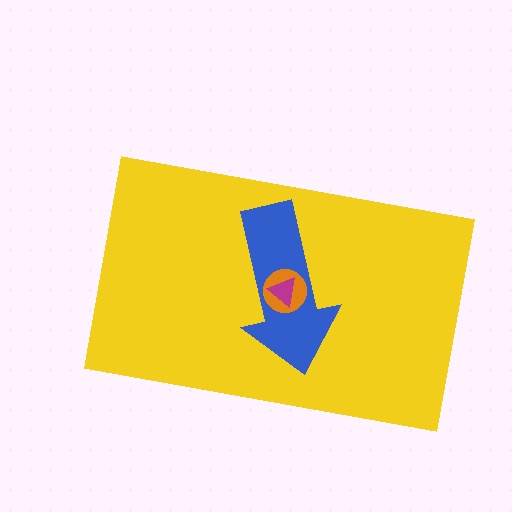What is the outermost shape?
The yellow rectangle.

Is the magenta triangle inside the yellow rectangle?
Yes.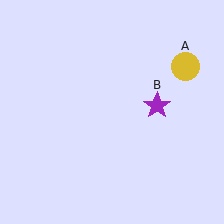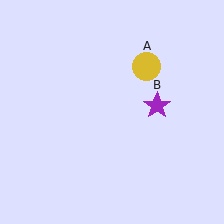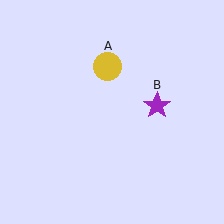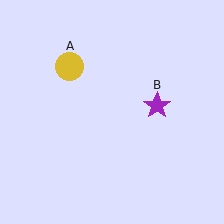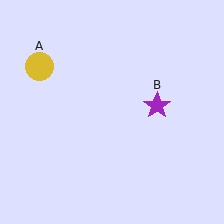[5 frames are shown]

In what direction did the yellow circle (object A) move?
The yellow circle (object A) moved left.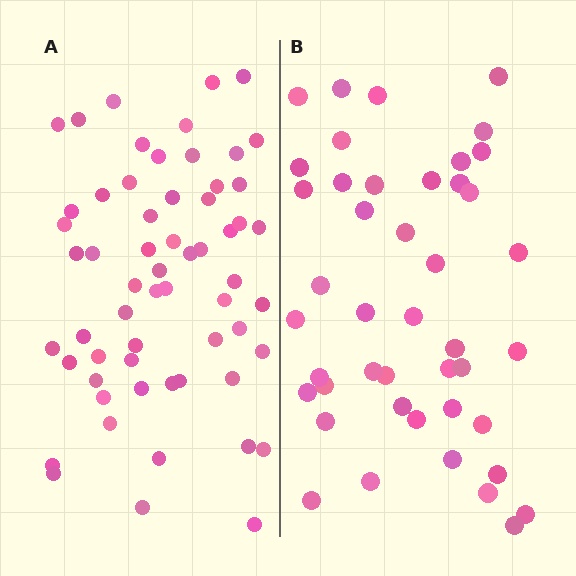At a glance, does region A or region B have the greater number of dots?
Region A (the left region) has more dots.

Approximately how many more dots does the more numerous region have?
Region A has approximately 15 more dots than region B.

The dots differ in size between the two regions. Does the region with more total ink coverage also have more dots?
No. Region B has more total ink coverage because its dots are larger, but region A actually contains more individual dots. Total area can be misleading — the number of items is what matters here.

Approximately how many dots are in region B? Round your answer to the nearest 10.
About 40 dots. (The exact count is 44, which rounds to 40.)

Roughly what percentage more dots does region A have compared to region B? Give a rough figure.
About 35% more.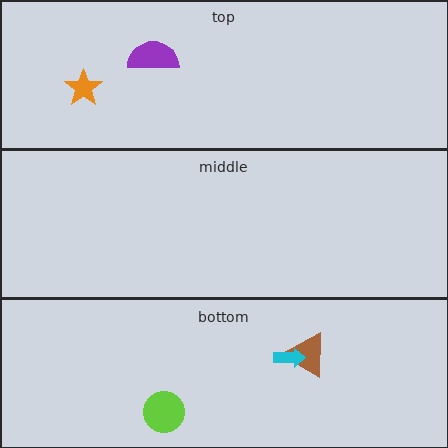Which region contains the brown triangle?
The bottom region.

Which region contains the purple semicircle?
The top region.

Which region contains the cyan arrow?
The bottom region.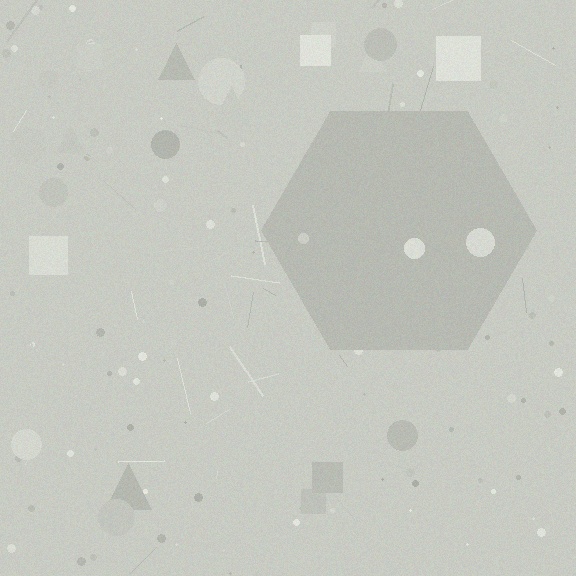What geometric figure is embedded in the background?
A hexagon is embedded in the background.